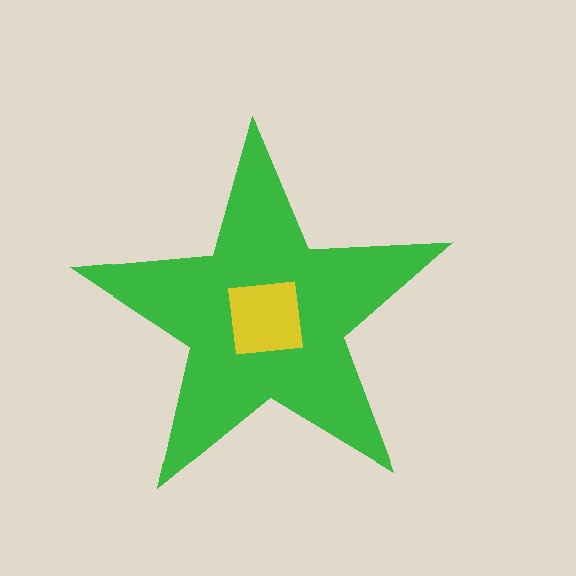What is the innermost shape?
The yellow square.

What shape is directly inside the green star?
The yellow square.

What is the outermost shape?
The green star.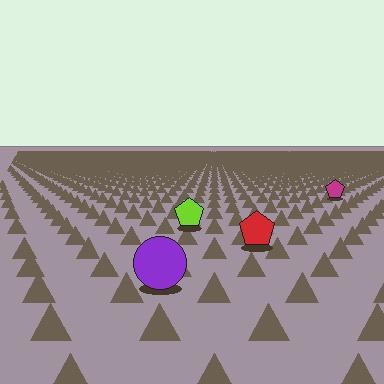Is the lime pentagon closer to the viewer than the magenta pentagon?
Yes. The lime pentagon is closer — you can tell from the texture gradient: the ground texture is coarser near it.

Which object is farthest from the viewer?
The magenta pentagon is farthest from the viewer. It appears smaller and the ground texture around it is denser.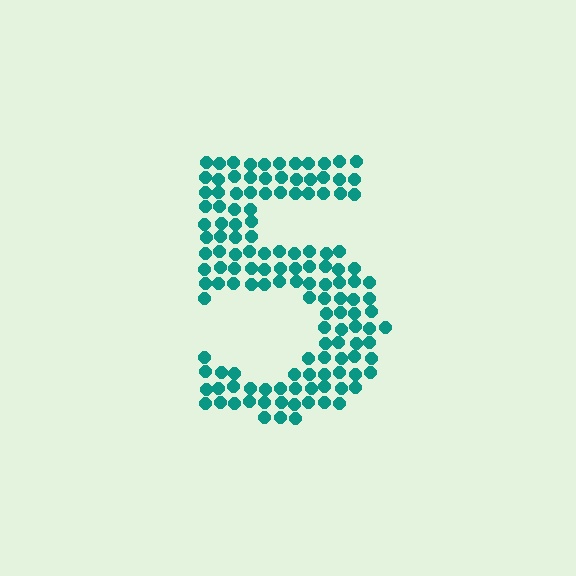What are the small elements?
The small elements are circles.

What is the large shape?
The large shape is the digit 5.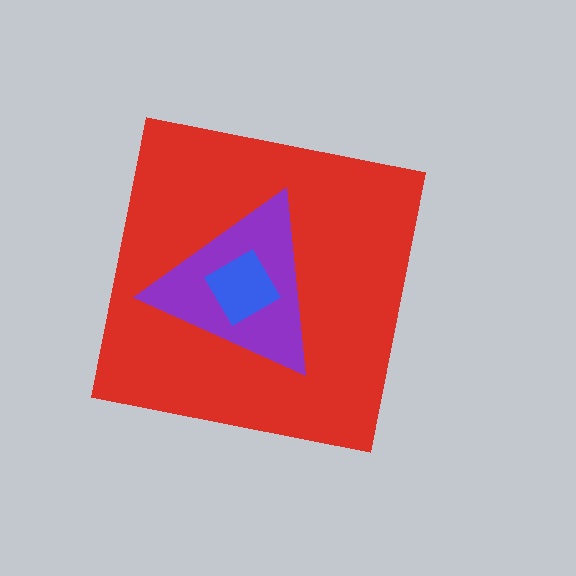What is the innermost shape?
The blue square.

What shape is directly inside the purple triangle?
The blue square.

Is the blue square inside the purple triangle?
Yes.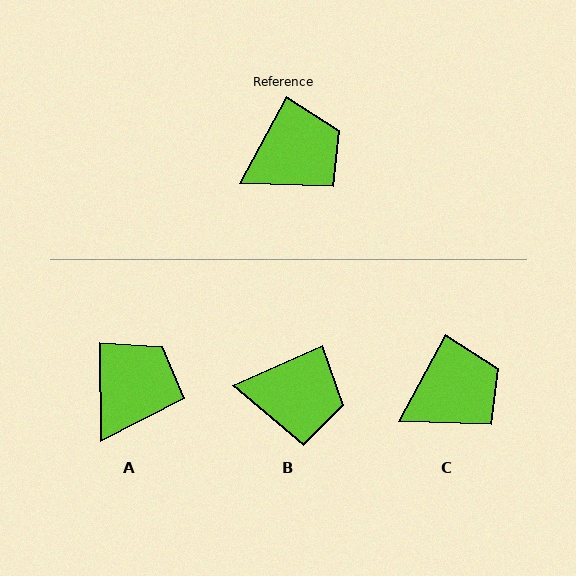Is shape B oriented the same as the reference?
No, it is off by about 38 degrees.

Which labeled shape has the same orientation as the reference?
C.